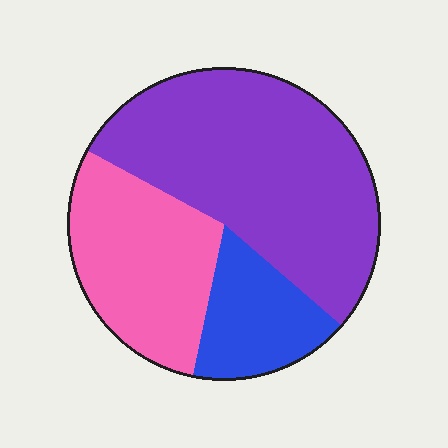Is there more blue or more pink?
Pink.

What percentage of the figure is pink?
Pink takes up about one third (1/3) of the figure.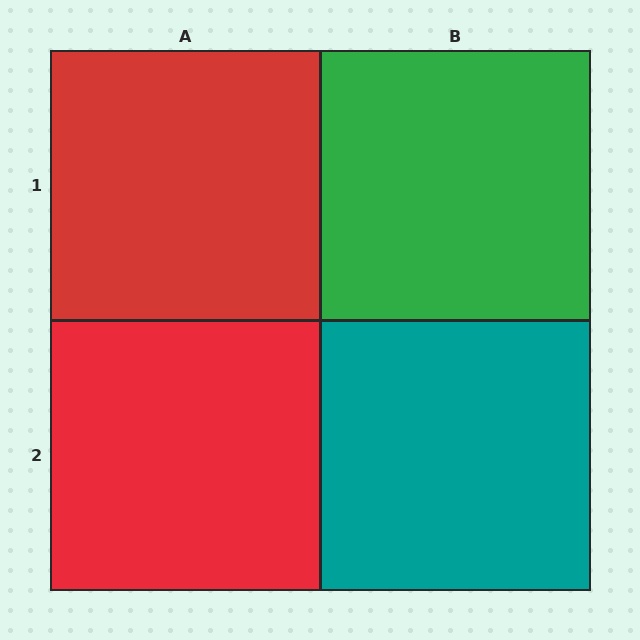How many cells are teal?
1 cell is teal.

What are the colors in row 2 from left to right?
Red, teal.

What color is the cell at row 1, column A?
Red.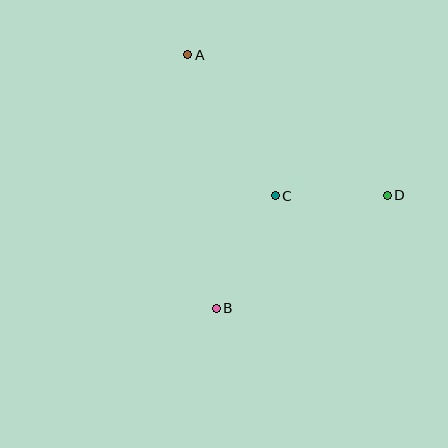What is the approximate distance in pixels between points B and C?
The distance between B and C is approximately 127 pixels.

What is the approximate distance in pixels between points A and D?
The distance between A and D is approximately 244 pixels.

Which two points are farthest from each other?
Points A and B are farthest from each other.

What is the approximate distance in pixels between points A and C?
The distance between A and C is approximately 166 pixels.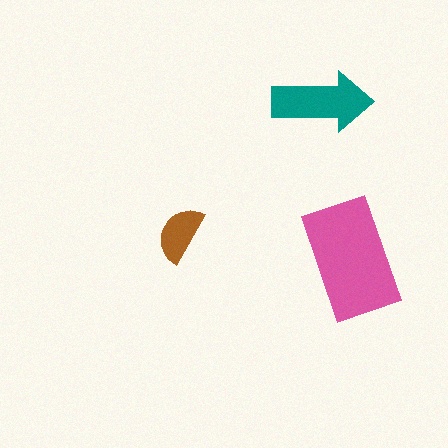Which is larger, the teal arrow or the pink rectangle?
The pink rectangle.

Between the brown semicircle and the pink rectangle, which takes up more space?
The pink rectangle.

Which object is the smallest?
The brown semicircle.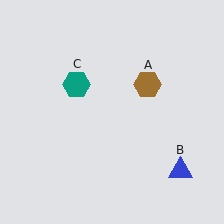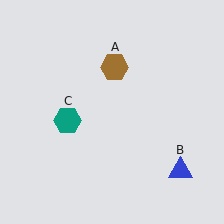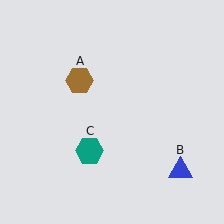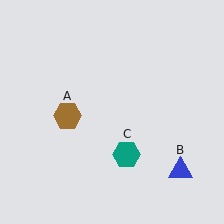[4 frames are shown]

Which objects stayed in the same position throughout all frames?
Blue triangle (object B) remained stationary.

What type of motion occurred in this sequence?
The brown hexagon (object A), teal hexagon (object C) rotated counterclockwise around the center of the scene.